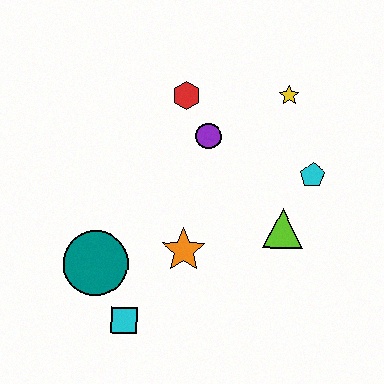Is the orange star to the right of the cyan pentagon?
No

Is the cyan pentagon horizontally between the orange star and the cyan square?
No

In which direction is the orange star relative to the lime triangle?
The orange star is to the left of the lime triangle.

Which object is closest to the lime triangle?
The cyan pentagon is closest to the lime triangle.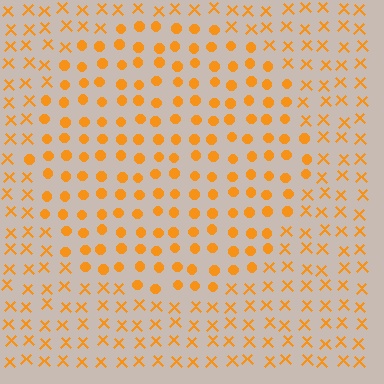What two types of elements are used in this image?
The image uses circles inside the circle region and X marks outside it.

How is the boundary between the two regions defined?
The boundary is defined by a change in element shape: circles inside vs. X marks outside. All elements share the same color and spacing.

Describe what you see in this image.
The image is filled with small orange elements arranged in a uniform grid. A circle-shaped region contains circles, while the surrounding area contains X marks. The boundary is defined purely by the change in element shape.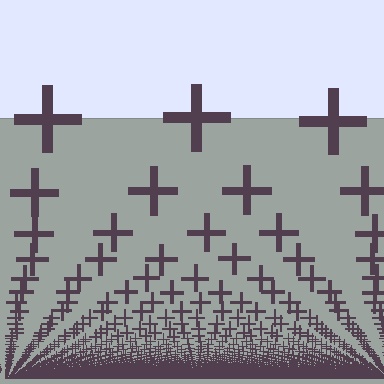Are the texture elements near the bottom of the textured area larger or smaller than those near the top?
Smaller. The gradient is inverted — elements near the bottom are smaller and denser.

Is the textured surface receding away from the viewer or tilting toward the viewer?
The surface appears to tilt toward the viewer. Texture elements get larger and sparser toward the top.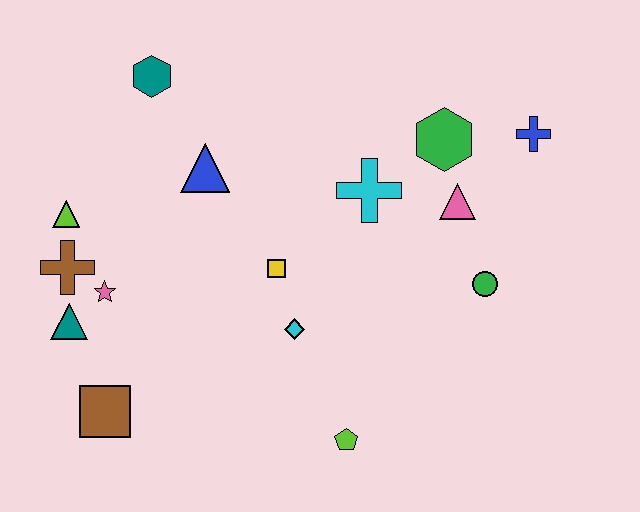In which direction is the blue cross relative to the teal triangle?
The blue cross is to the right of the teal triangle.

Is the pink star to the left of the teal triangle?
No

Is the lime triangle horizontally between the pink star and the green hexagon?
No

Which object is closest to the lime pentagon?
The cyan diamond is closest to the lime pentagon.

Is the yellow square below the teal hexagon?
Yes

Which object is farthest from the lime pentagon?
The teal hexagon is farthest from the lime pentagon.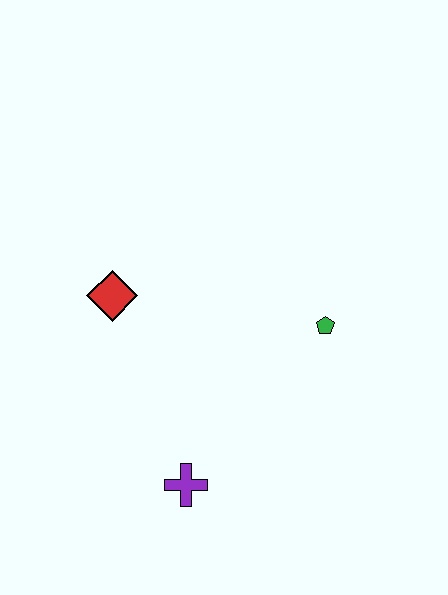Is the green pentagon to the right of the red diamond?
Yes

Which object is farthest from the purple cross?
The green pentagon is farthest from the purple cross.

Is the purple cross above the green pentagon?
No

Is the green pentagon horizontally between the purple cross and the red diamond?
No